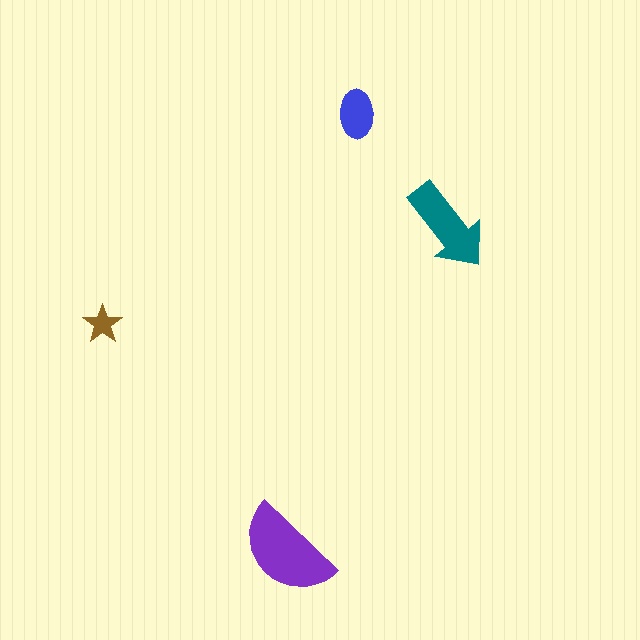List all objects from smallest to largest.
The brown star, the blue ellipse, the teal arrow, the purple semicircle.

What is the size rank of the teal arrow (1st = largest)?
2nd.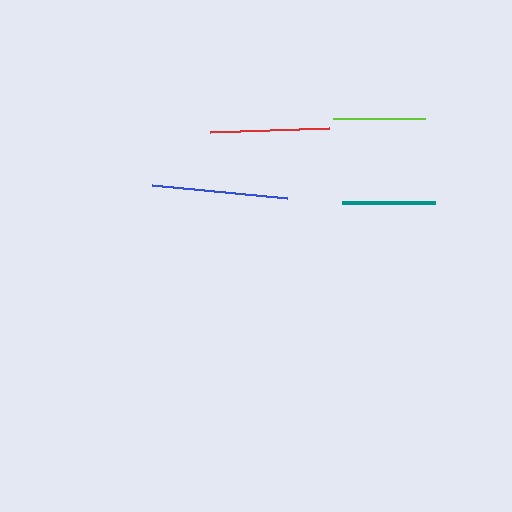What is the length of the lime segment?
The lime segment is approximately 92 pixels long.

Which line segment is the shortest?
The lime line is the shortest at approximately 92 pixels.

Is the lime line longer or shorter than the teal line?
The teal line is longer than the lime line.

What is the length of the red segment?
The red segment is approximately 119 pixels long.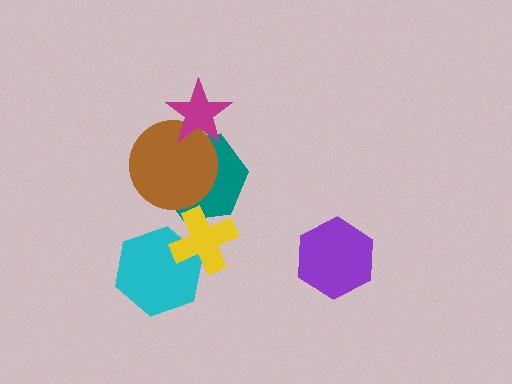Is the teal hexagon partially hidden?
Yes, it is partially covered by another shape.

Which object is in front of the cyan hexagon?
The yellow cross is in front of the cyan hexagon.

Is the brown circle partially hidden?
Yes, it is partially covered by another shape.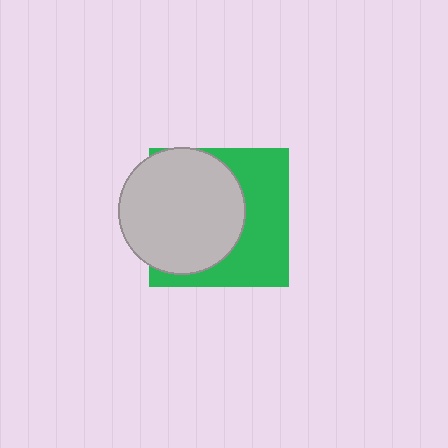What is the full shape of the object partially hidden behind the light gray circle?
The partially hidden object is a green square.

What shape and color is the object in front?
The object in front is a light gray circle.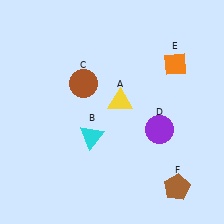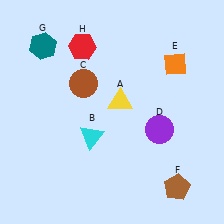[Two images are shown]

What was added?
A teal hexagon (G), a red hexagon (H) were added in Image 2.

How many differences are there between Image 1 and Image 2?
There are 2 differences between the two images.